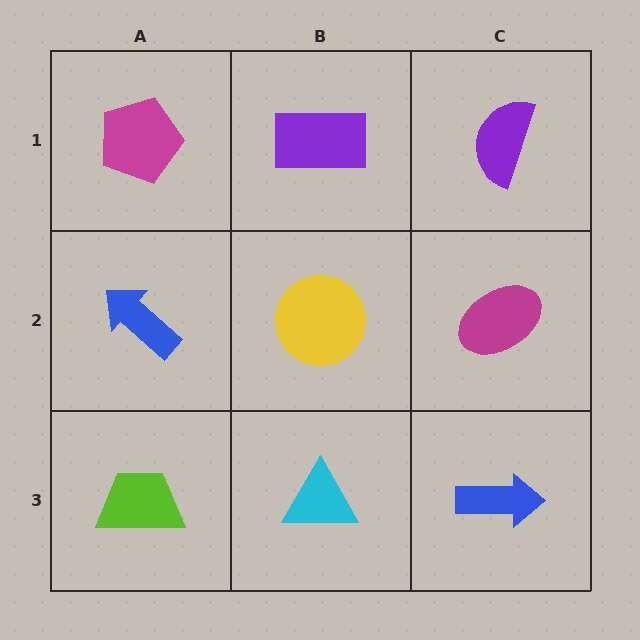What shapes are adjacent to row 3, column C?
A magenta ellipse (row 2, column C), a cyan triangle (row 3, column B).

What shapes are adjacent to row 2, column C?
A purple semicircle (row 1, column C), a blue arrow (row 3, column C), a yellow circle (row 2, column B).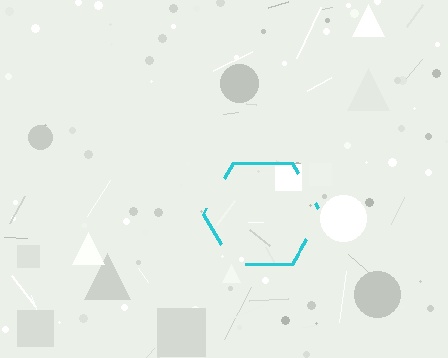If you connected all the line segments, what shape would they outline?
They would outline a hexagon.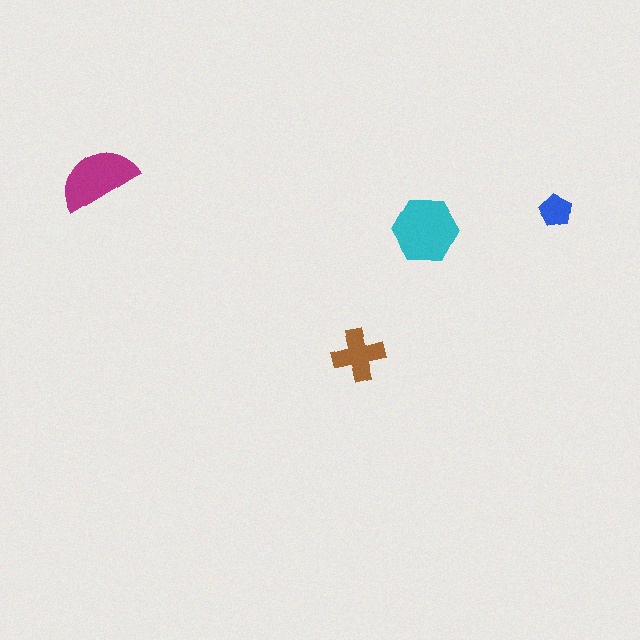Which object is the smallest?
The blue pentagon.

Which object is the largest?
The cyan hexagon.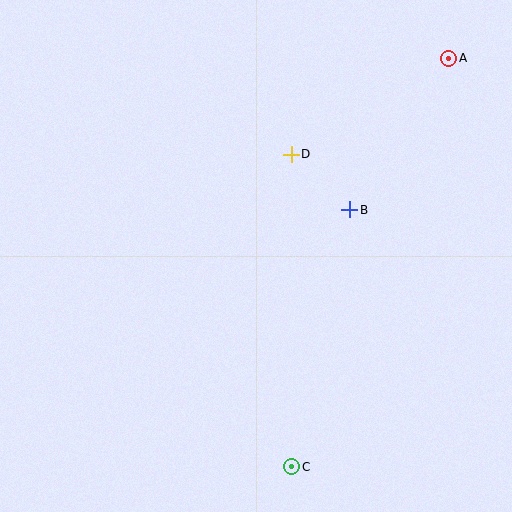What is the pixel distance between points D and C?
The distance between D and C is 312 pixels.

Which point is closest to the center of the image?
Point B at (350, 210) is closest to the center.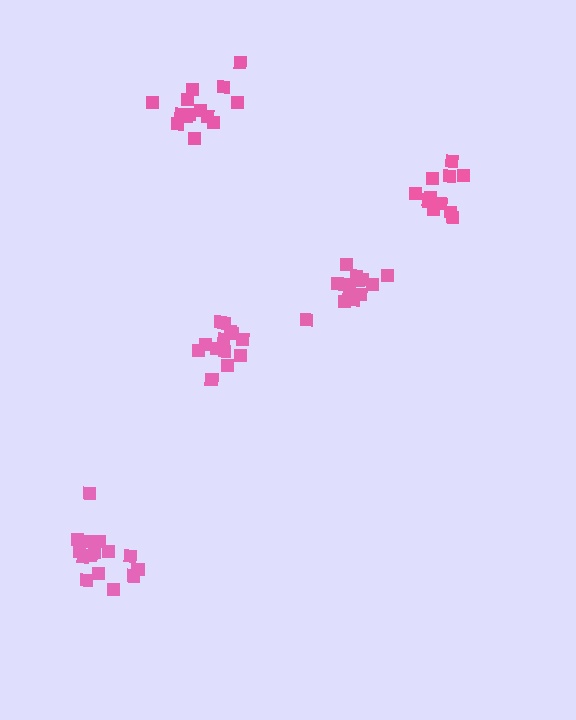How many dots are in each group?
Group 1: 13 dots, Group 2: 12 dots, Group 3: 16 dots, Group 4: 14 dots, Group 5: 13 dots (68 total).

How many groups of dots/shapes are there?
There are 5 groups.